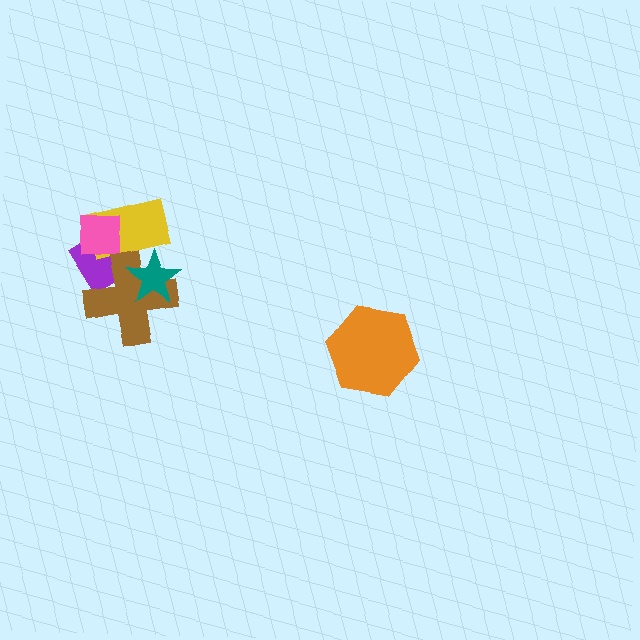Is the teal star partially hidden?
No, no other shape covers it.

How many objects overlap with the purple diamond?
3 objects overlap with the purple diamond.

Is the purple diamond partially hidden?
Yes, it is partially covered by another shape.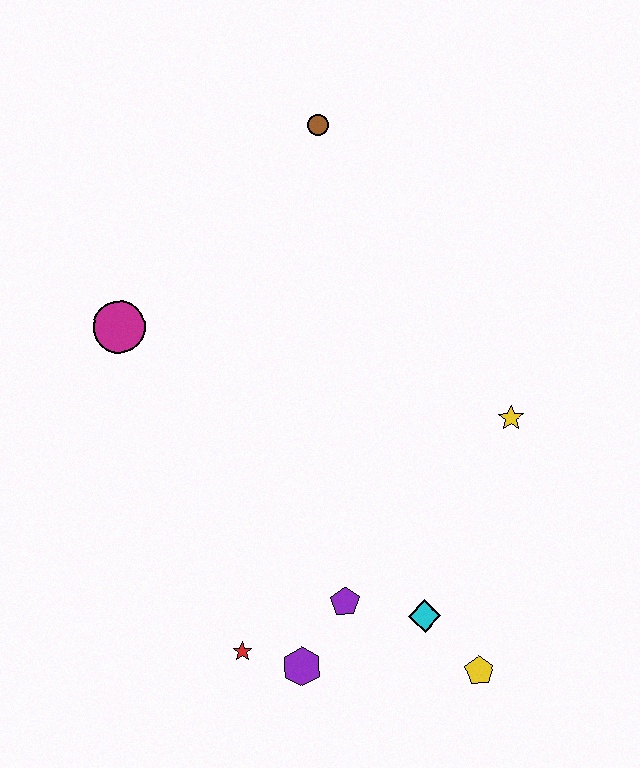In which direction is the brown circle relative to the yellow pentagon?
The brown circle is above the yellow pentagon.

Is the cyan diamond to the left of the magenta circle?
No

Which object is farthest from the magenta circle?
The yellow pentagon is farthest from the magenta circle.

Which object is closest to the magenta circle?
The brown circle is closest to the magenta circle.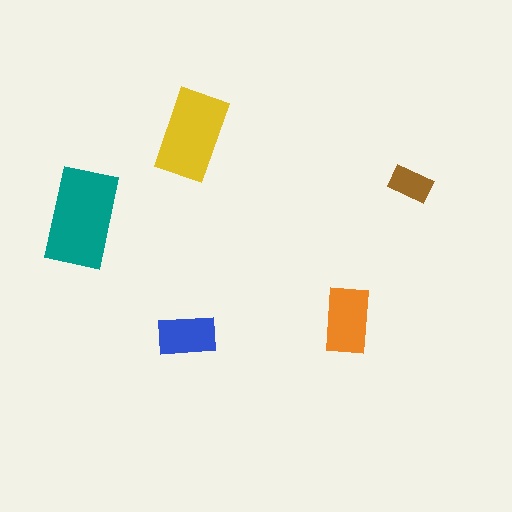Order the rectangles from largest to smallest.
the teal one, the yellow one, the orange one, the blue one, the brown one.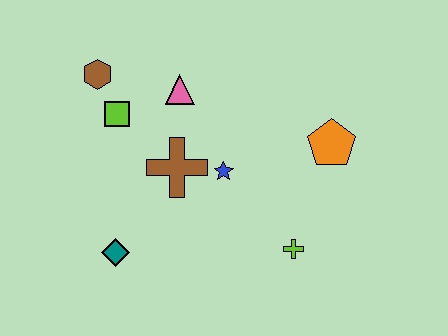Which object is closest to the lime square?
The brown hexagon is closest to the lime square.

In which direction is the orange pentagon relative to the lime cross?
The orange pentagon is above the lime cross.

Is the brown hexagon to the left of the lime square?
Yes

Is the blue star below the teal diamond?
No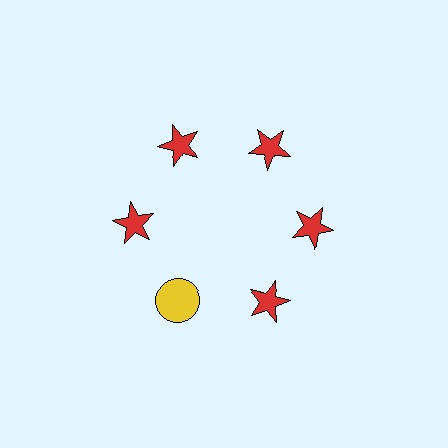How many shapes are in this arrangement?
There are 6 shapes arranged in a ring pattern.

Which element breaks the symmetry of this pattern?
The yellow circle at roughly the 7 o'clock position breaks the symmetry. All other shapes are red stars.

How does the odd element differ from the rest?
It differs in both color (yellow instead of red) and shape (circle instead of star).